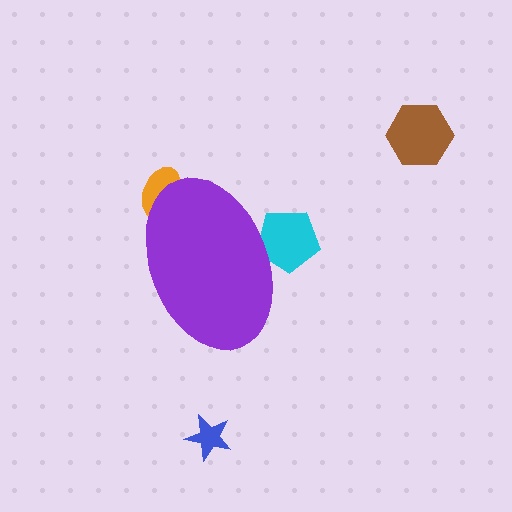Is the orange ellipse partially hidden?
Yes, the orange ellipse is partially hidden behind the purple ellipse.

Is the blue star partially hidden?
No, the blue star is fully visible.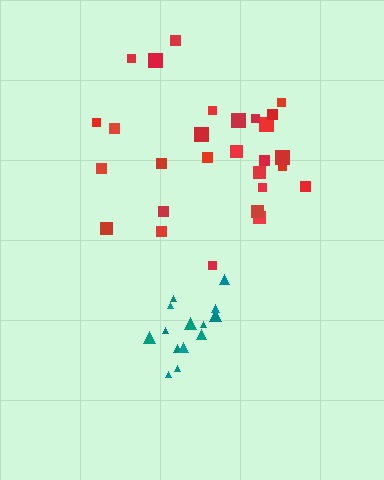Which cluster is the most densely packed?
Teal.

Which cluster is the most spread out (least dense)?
Red.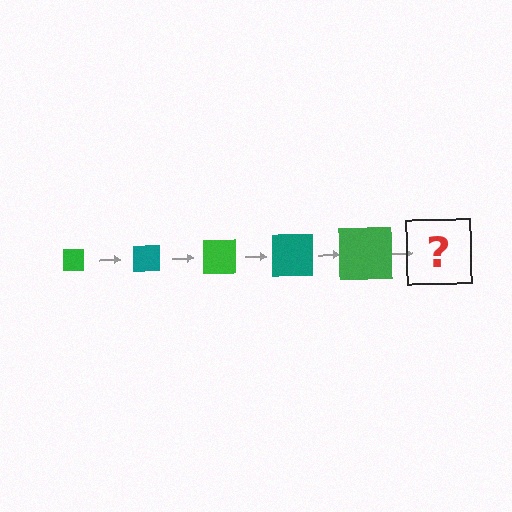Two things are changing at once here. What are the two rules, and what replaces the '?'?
The two rules are that the square grows larger each step and the color cycles through green and teal. The '?' should be a teal square, larger than the previous one.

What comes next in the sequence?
The next element should be a teal square, larger than the previous one.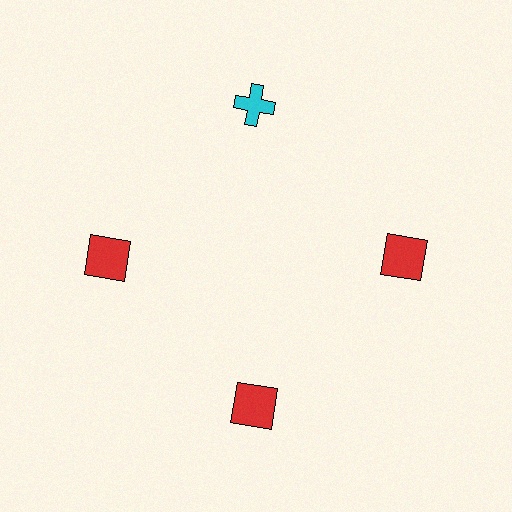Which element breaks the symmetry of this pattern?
The cyan cross at roughly the 12 o'clock position breaks the symmetry. All other shapes are red squares.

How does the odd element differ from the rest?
It differs in both color (cyan instead of red) and shape (cross instead of square).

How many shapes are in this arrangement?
There are 4 shapes arranged in a ring pattern.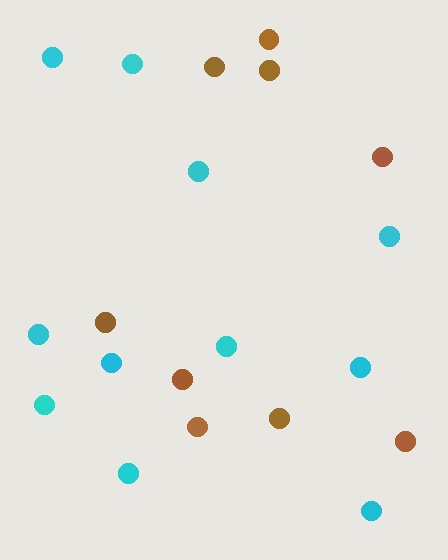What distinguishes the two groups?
There are 2 groups: one group of brown circles (9) and one group of cyan circles (11).